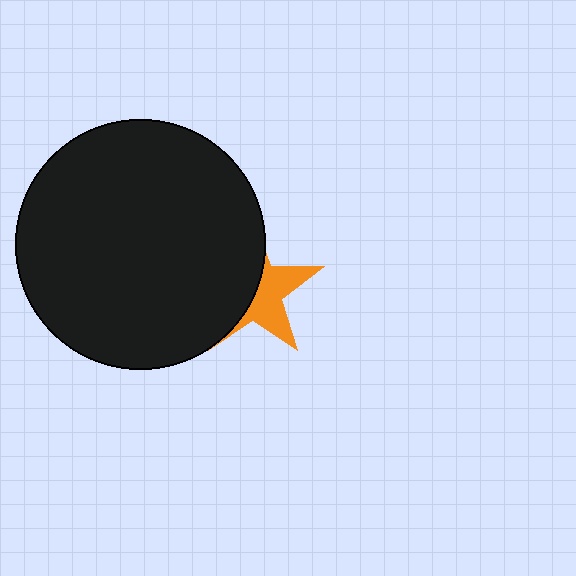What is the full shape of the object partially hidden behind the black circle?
The partially hidden object is an orange star.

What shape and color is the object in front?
The object in front is a black circle.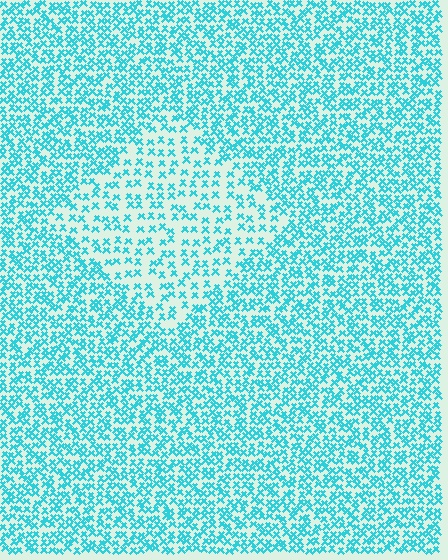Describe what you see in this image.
The image contains small cyan elements arranged at two different densities. A diamond-shaped region is visible where the elements are less densely packed than the surrounding area.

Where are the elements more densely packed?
The elements are more densely packed outside the diamond boundary.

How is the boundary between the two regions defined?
The boundary is defined by a change in element density (approximately 1.9x ratio). All elements are the same color, size, and shape.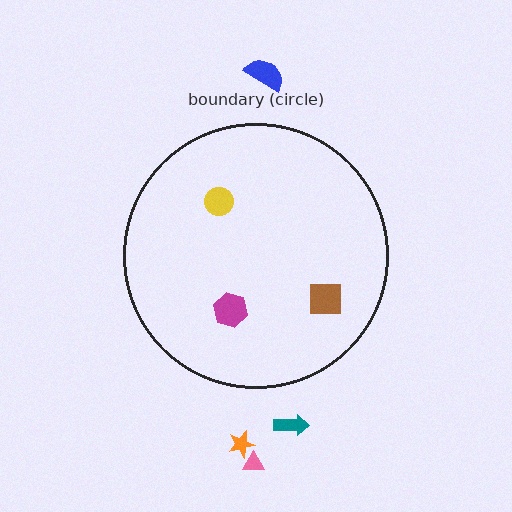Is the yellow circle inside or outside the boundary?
Inside.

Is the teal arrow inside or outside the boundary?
Outside.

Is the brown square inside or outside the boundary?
Inside.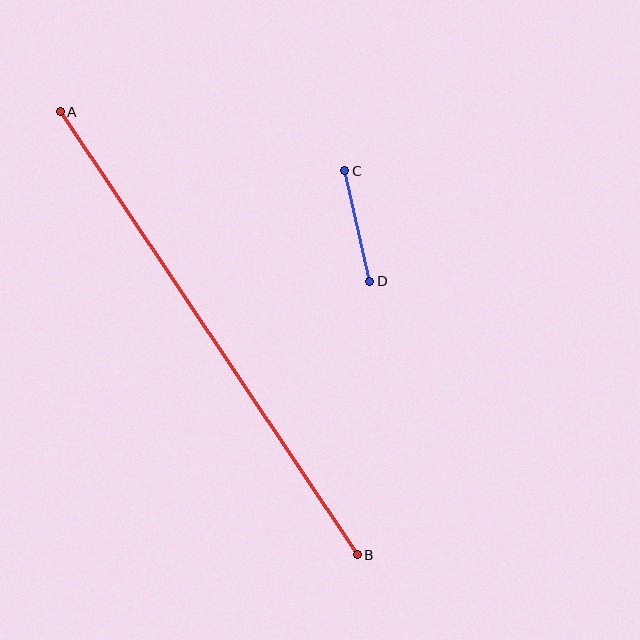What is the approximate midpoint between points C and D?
The midpoint is at approximately (357, 226) pixels.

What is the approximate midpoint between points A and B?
The midpoint is at approximately (209, 333) pixels.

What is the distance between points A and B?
The distance is approximately 533 pixels.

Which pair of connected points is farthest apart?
Points A and B are farthest apart.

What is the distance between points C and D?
The distance is approximately 113 pixels.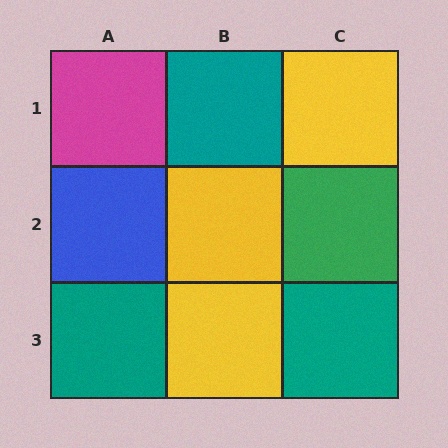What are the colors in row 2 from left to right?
Blue, yellow, green.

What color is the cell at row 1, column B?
Teal.